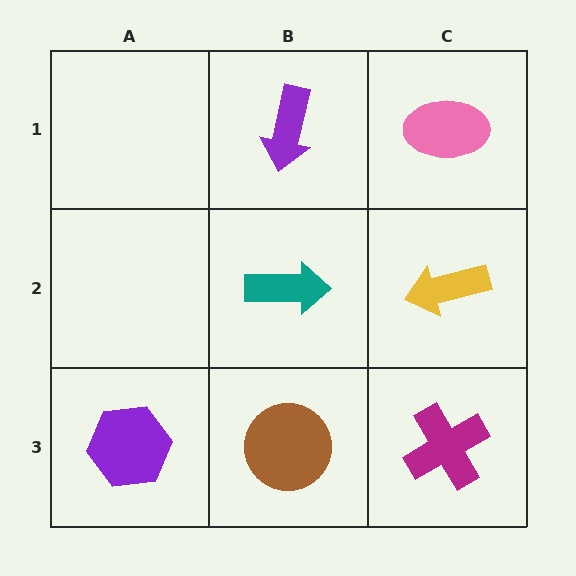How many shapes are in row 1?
2 shapes.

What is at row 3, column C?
A magenta cross.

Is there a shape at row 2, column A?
No, that cell is empty.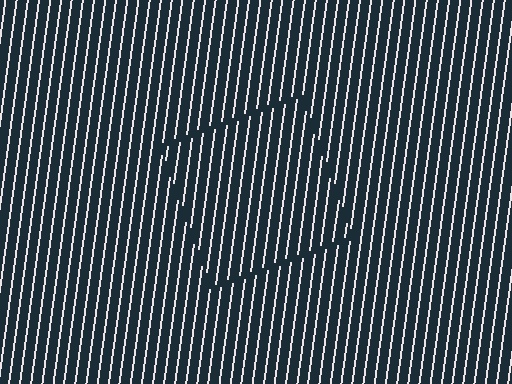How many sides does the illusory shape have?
4 sides — the line-ends trace a square.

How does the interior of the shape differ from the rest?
The interior of the shape contains the same grating, shifted by half a period — the contour is defined by the phase discontinuity where line-ends from the inner and outer gratings abut.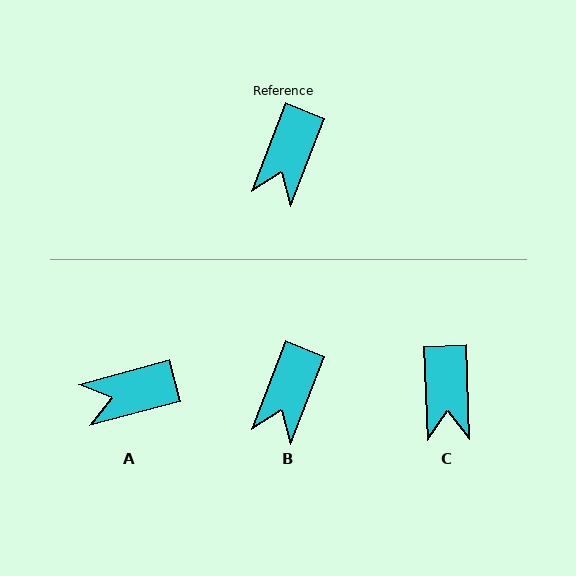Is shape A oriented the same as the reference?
No, it is off by about 54 degrees.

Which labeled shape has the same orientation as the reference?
B.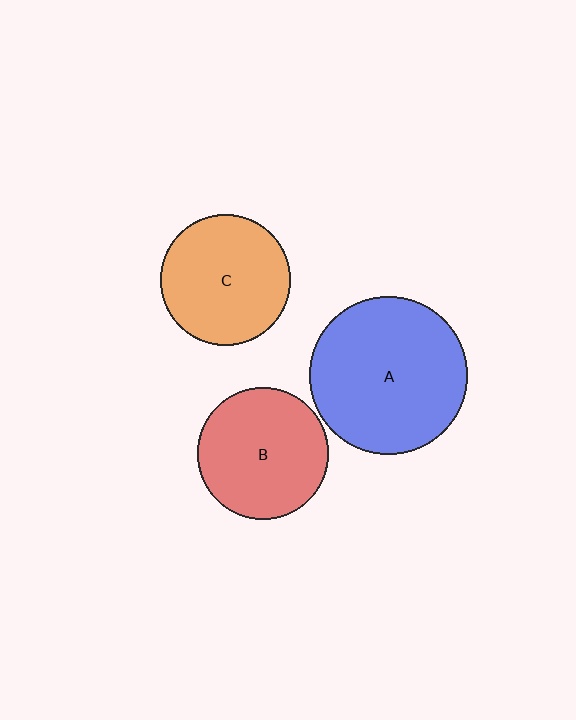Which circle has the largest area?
Circle A (blue).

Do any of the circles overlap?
No, none of the circles overlap.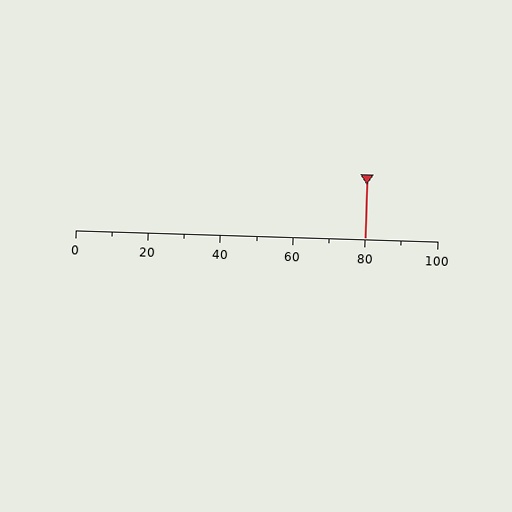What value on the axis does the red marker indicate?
The marker indicates approximately 80.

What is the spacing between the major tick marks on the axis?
The major ticks are spaced 20 apart.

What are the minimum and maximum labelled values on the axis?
The axis runs from 0 to 100.